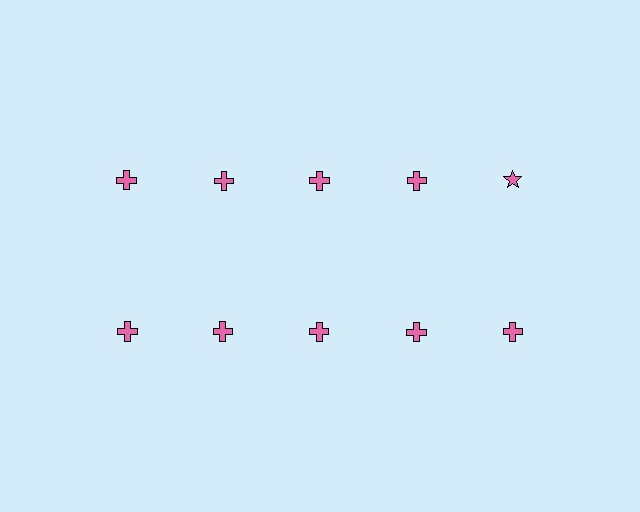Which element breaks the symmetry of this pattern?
The pink star in the top row, rightmost column breaks the symmetry. All other shapes are pink crosses.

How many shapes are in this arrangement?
There are 10 shapes arranged in a grid pattern.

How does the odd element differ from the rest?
It has a different shape: star instead of cross.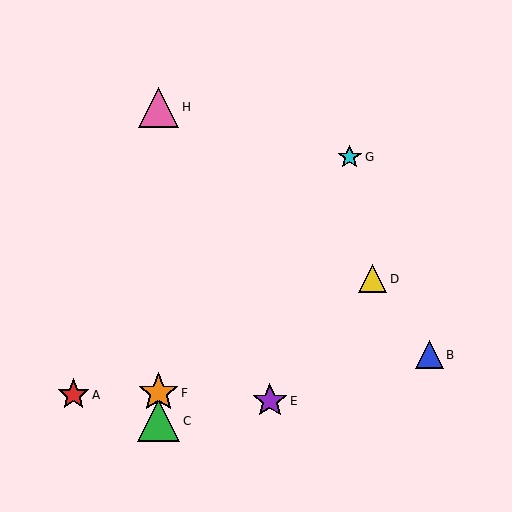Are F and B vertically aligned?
No, F is at x≈158 and B is at x≈429.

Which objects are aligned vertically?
Objects C, F, H are aligned vertically.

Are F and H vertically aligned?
Yes, both are at x≈158.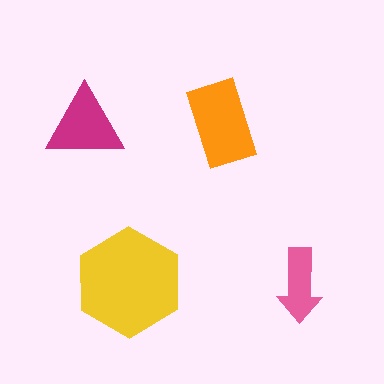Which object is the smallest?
The pink arrow.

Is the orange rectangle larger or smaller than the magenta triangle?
Larger.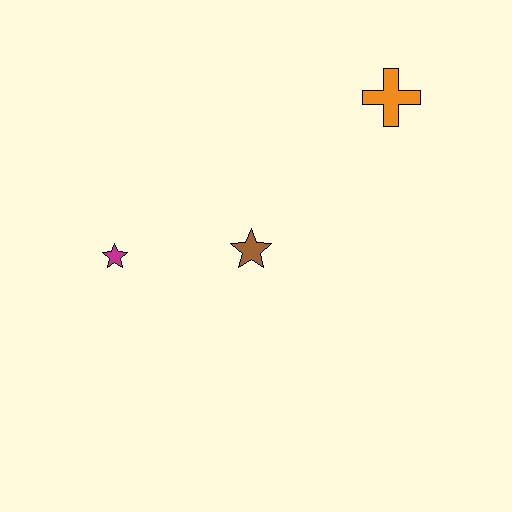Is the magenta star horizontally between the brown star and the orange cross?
No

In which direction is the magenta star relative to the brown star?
The magenta star is to the left of the brown star.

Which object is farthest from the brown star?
The orange cross is farthest from the brown star.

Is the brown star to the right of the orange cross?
No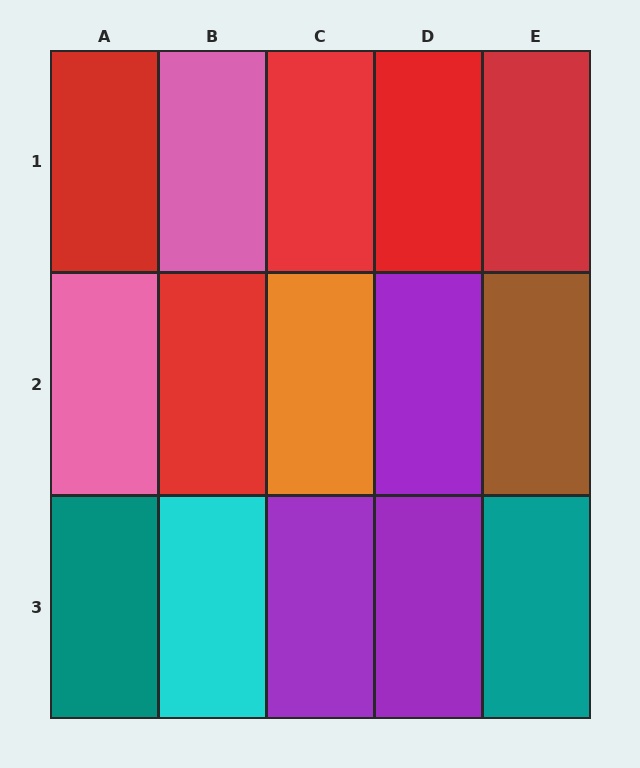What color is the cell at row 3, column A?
Teal.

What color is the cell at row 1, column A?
Red.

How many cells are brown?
1 cell is brown.